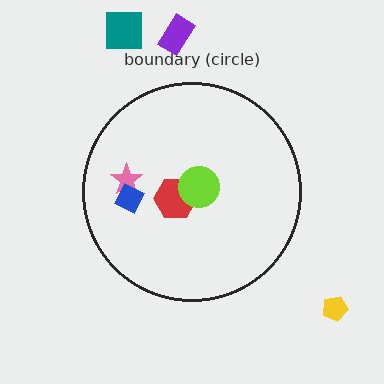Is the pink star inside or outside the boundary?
Inside.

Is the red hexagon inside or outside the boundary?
Inside.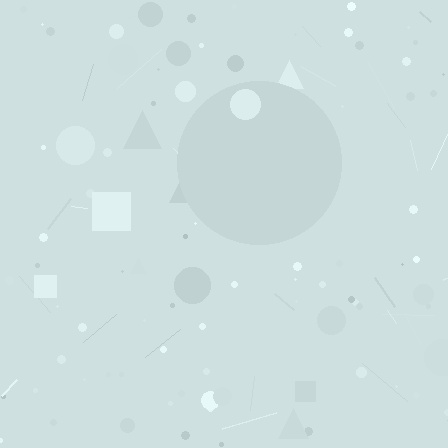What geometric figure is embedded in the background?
A circle is embedded in the background.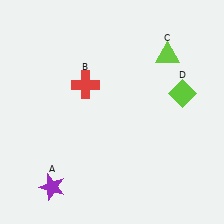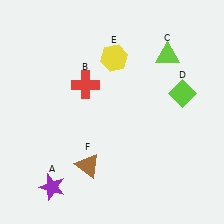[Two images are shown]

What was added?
A yellow hexagon (E), a brown triangle (F) were added in Image 2.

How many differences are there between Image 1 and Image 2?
There are 2 differences between the two images.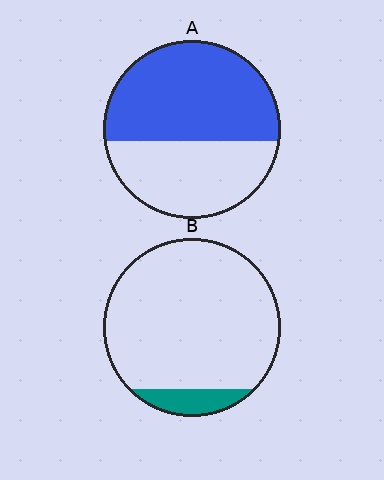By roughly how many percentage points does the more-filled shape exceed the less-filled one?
By roughly 50 percentage points (A over B).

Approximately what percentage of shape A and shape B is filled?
A is approximately 60% and B is approximately 10%.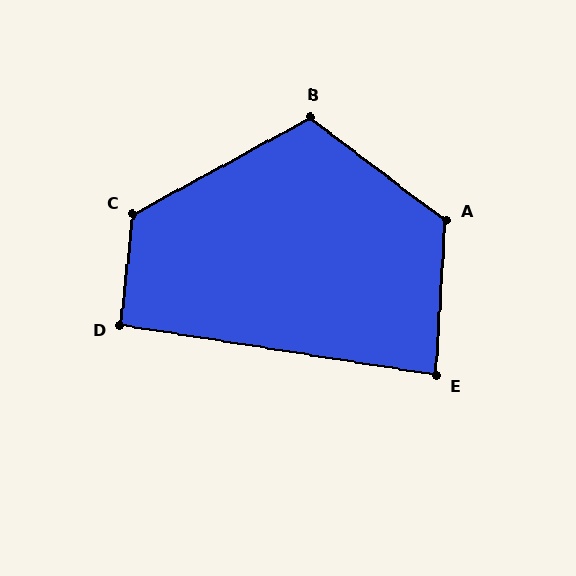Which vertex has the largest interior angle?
C, at approximately 125 degrees.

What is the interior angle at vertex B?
Approximately 114 degrees (obtuse).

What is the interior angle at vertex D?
Approximately 92 degrees (approximately right).